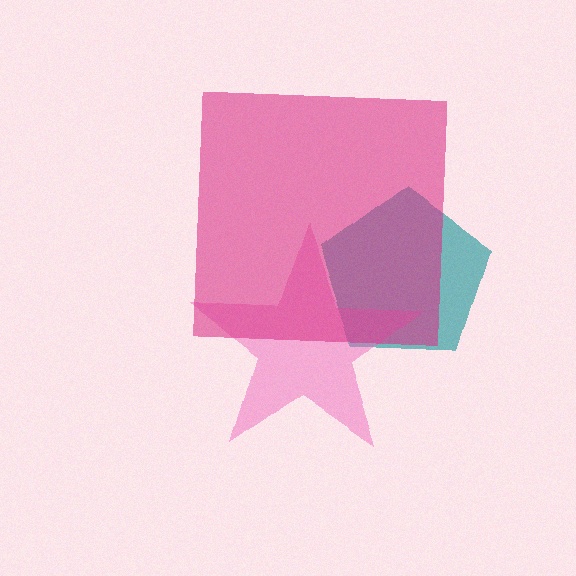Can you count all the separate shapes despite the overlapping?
Yes, there are 3 separate shapes.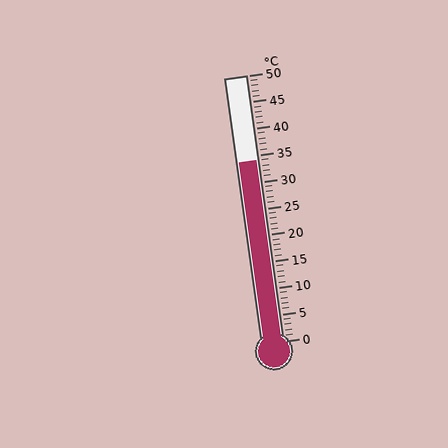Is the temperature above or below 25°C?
The temperature is above 25°C.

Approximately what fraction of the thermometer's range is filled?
The thermometer is filled to approximately 70% of its range.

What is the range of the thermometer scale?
The thermometer scale ranges from 0°C to 50°C.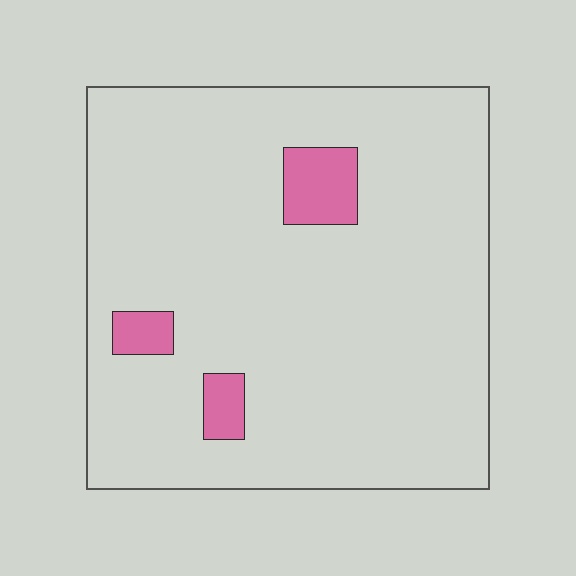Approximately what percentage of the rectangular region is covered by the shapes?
Approximately 5%.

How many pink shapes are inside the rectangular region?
3.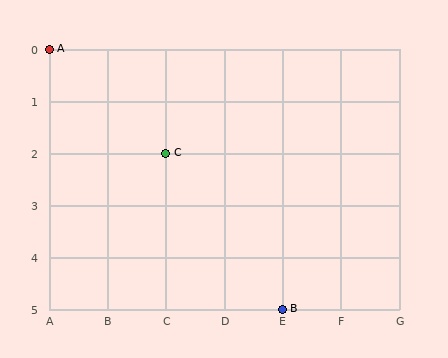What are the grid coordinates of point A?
Point A is at grid coordinates (A, 0).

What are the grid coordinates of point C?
Point C is at grid coordinates (C, 2).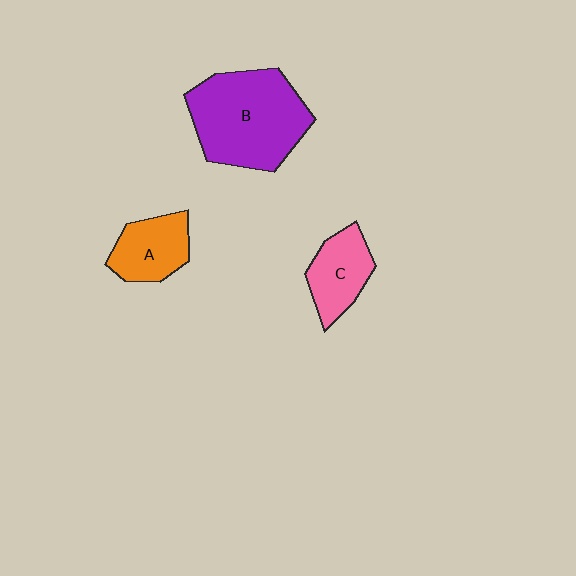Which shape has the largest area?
Shape B (purple).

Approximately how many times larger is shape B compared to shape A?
Approximately 2.2 times.